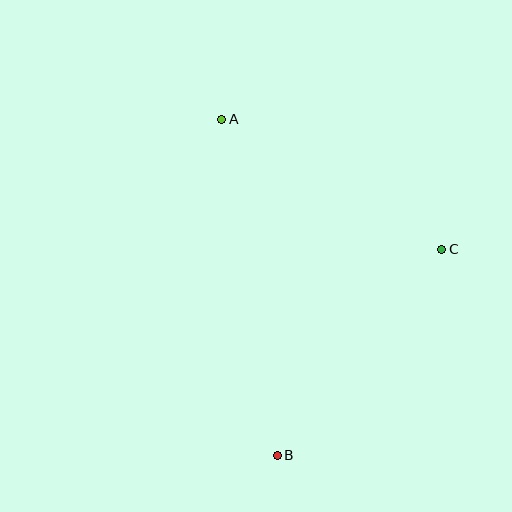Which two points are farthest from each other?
Points A and B are farthest from each other.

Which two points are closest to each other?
Points A and C are closest to each other.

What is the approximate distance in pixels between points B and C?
The distance between B and C is approximately 263 pixels.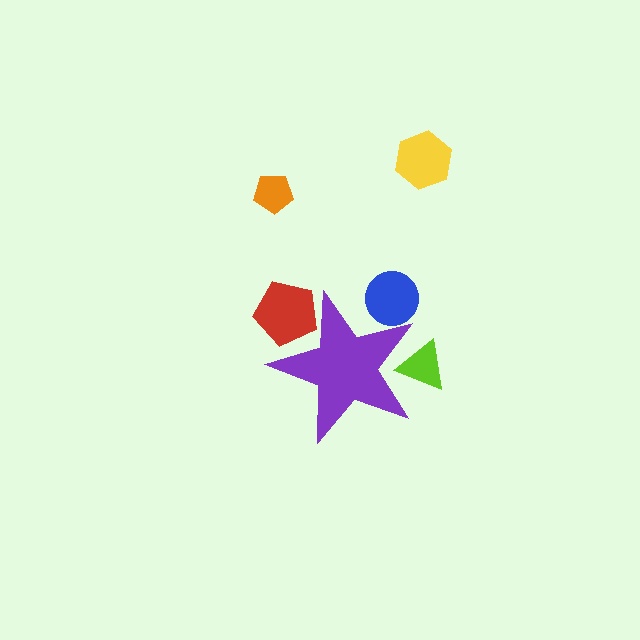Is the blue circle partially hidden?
Yes, the blue circle is partially hidden behind the purple star.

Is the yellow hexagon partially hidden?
No, the yellow hexagon is fully visible.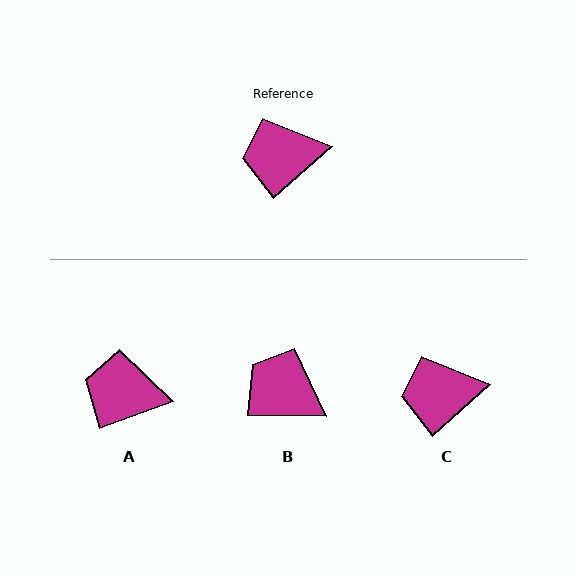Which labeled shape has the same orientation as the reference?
C.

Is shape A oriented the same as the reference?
No, it is off by about 23 degrees.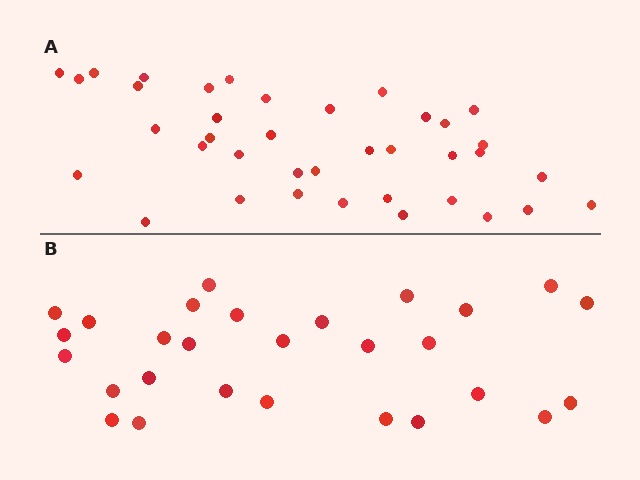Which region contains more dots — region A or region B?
Region A (the top region) has more dots.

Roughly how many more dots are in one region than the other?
Region A has roughly 10 or so more dots than region B.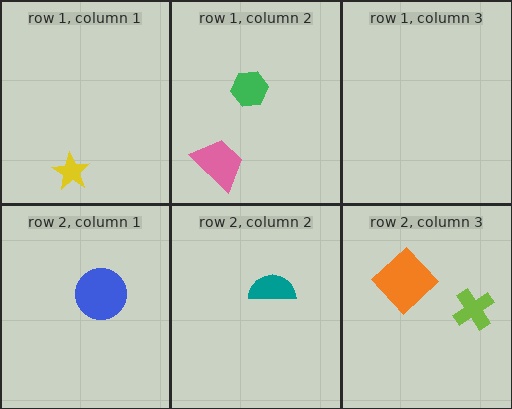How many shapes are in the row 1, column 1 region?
1.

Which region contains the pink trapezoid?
The row 1, column 2 region.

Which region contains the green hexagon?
The row 1, column 2 region.